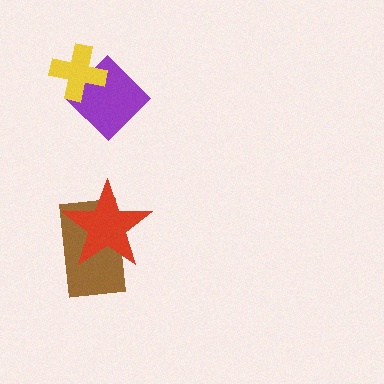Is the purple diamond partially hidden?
Yes, it is partially covered by another shape.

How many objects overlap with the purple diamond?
1 object overlaps with the purple diamond.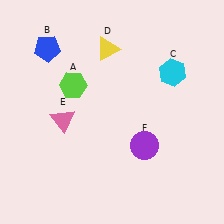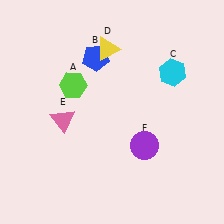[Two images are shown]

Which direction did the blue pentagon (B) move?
The blue pentagon (B) moved right.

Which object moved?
The blue pentagon (B) moved right.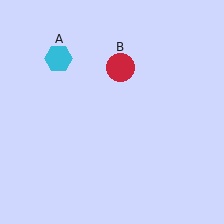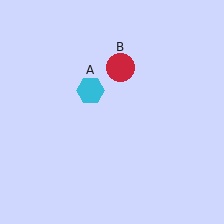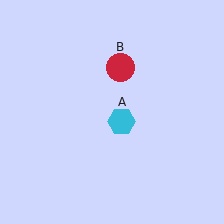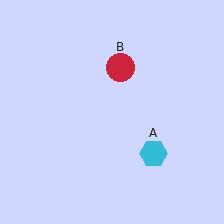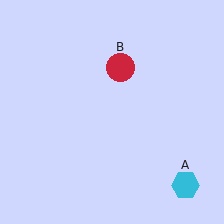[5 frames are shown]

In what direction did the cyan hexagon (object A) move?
The cyan hexagon (object A) moved down and to the right.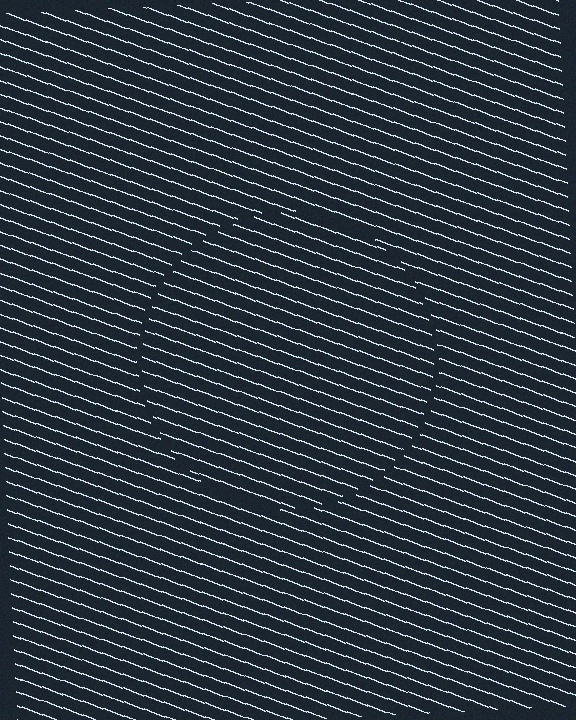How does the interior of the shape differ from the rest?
The interior of the shape contains the same grating, shifted by half a period — the contour is defined by the phase discontinuity where line-ends from the inner and outer gratings abut.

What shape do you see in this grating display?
An illusory circle. The interior of the shape contains the same grating, shifted by half a period — the contour is defined by the phase discontinuity where line-ends from the inner and outer gratings abut.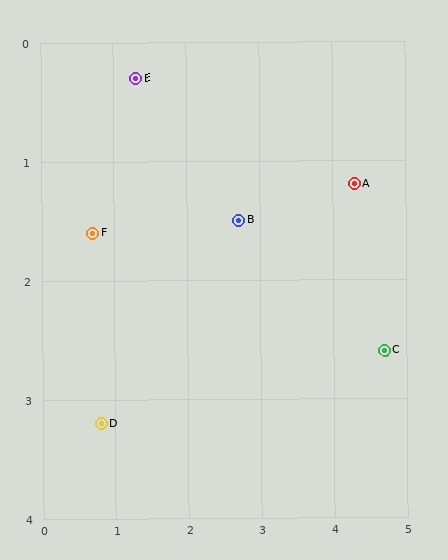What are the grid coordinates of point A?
Point A is at approximately (4.3, 1.2).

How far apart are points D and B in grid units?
Points D and B are about 2.5 grid units apart.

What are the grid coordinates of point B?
Point B is at approximately (2.7, 1.5).